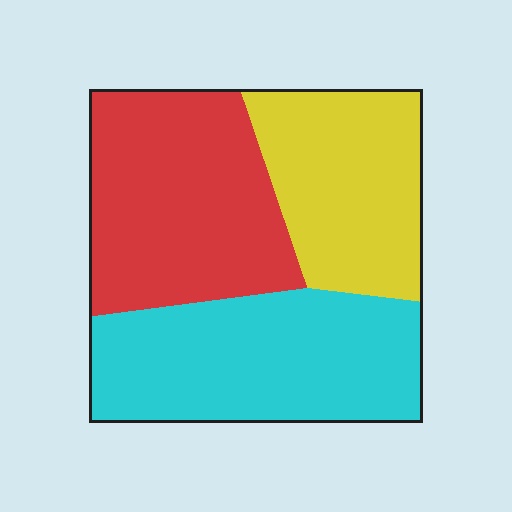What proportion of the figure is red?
Red covers about 35% of the figure.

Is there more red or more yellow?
Red.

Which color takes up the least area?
Yellow, at roughly 25%.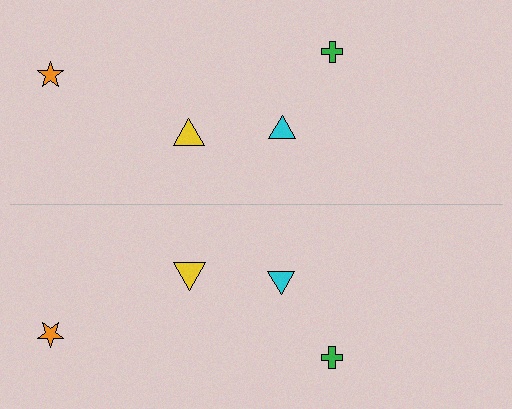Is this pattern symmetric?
Yes, this pattern has bilateral (reflection) symmetry.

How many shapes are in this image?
There are 8 shapes in this image.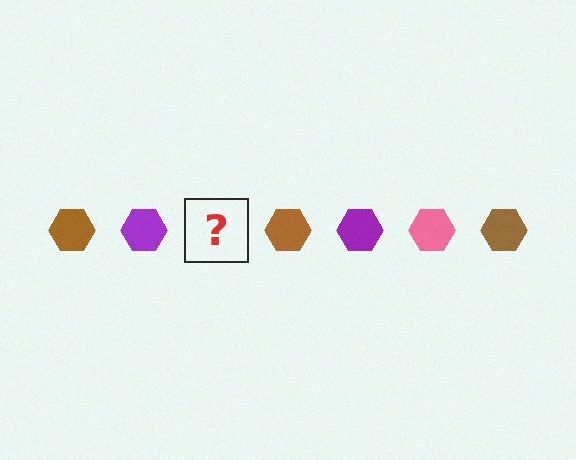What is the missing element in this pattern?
The missing element is a pink hexagon.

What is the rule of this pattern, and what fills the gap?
The rule is that the pattern cycles through brown, purple, pink hexagons. The gap should be filled with a pink hexagon.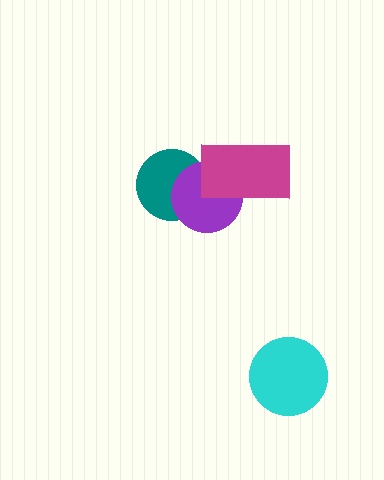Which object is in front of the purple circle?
The magenta rectangle is in front of the purple circle.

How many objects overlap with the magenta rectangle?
1 object overlaps with the magenta rectangle.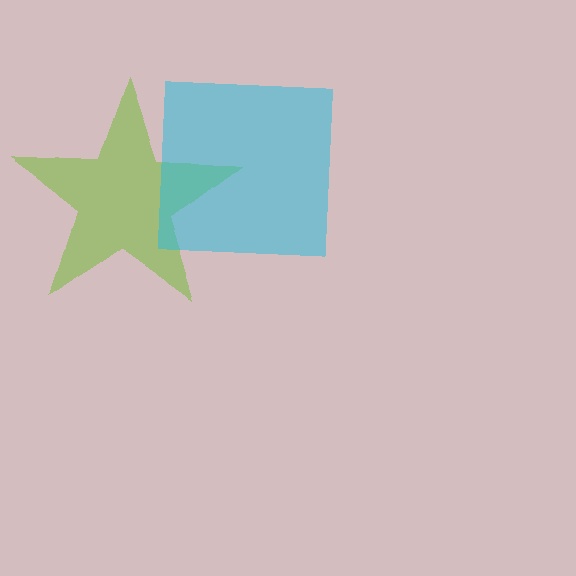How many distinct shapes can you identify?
There are 2 distinct shapes: a lime star, a cyan square.